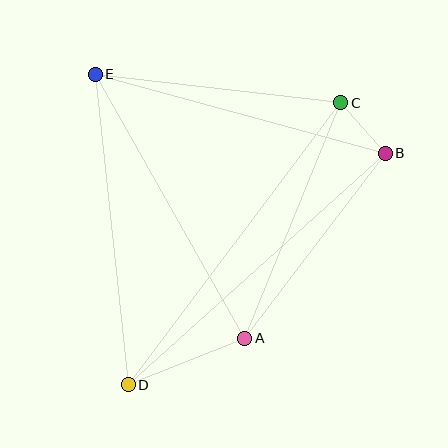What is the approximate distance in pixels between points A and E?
The distance between A and E is approximately 303 pixels.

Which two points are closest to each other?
Points B and C are closest to each other.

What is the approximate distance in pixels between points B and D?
The distance between B and D is approximately 346 pixels.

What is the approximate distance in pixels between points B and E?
The distance between B and E is approximately 301 pixels.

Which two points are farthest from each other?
Points C and D are farthest from each other.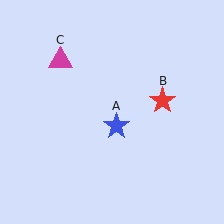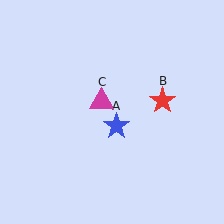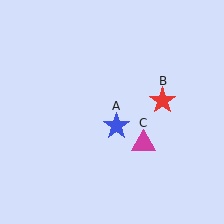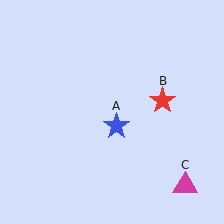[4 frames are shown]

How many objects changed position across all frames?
1 object changed position: magenta triangle (object C).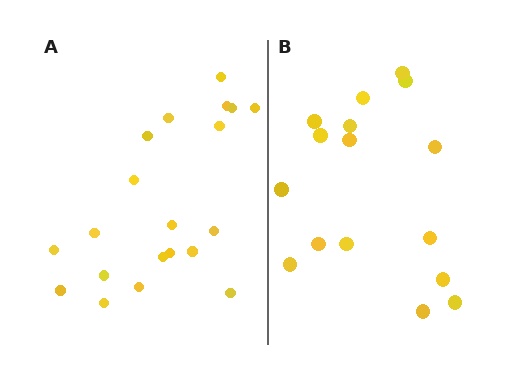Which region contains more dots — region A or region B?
Region A (the left region) has more dots.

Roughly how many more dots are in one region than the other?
Region A has about 4 more dots than region B.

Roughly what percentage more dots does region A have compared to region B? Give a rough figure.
About 25% more.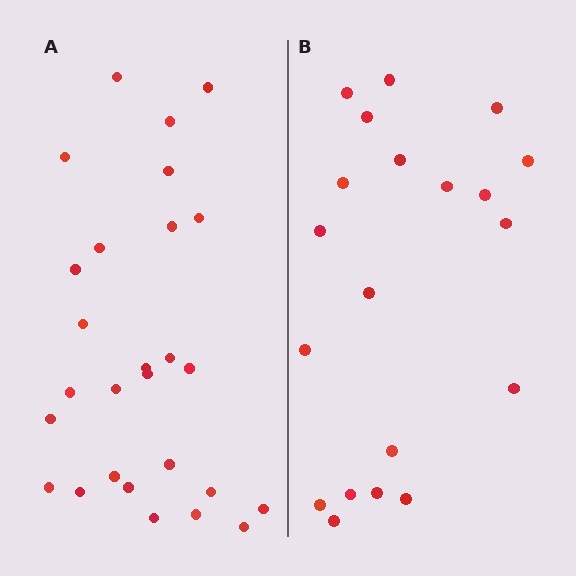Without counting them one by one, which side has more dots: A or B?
Region A (the left region) has more dots.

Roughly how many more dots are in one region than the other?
Region A has roughly 8 or so more dots than region B.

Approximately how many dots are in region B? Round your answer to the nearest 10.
About 20 dots.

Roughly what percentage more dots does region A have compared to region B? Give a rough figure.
About 35% more.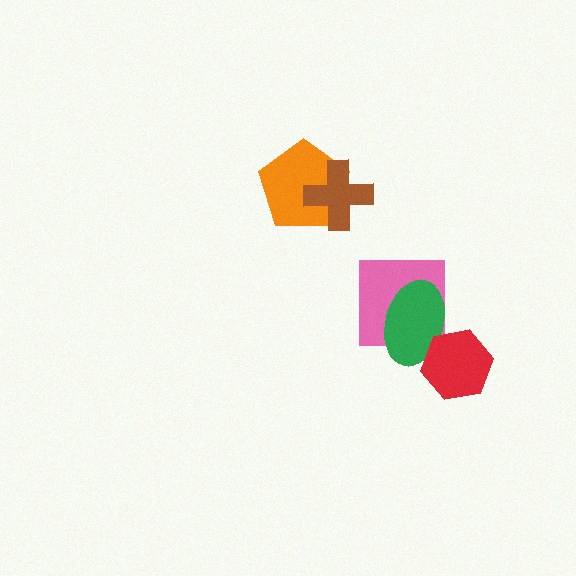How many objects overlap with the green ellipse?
2 objects overlap with the green ellipse.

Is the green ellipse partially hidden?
Yes, it is partially covered by another shape.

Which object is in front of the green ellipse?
The red hexagon is in front of the green ellipse.